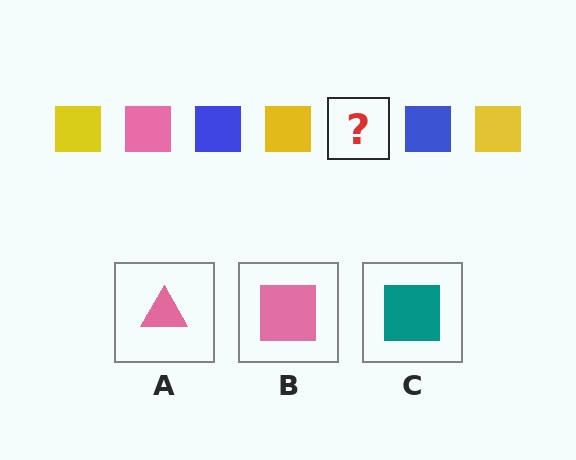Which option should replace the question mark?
Option B.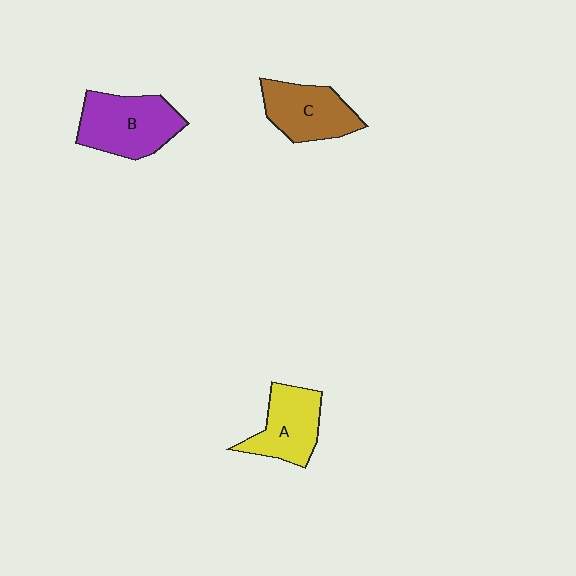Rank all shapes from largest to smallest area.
From largest to smallest: B (purple), C (brown), A (yellow).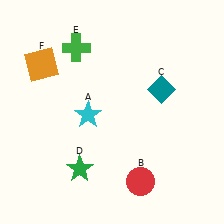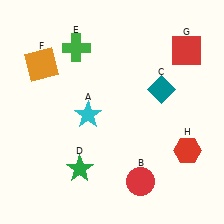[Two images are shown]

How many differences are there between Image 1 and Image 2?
There are 2 differences between the two images.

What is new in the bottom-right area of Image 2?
A red hexagon (H) was added in the bottom-right area of Image 2.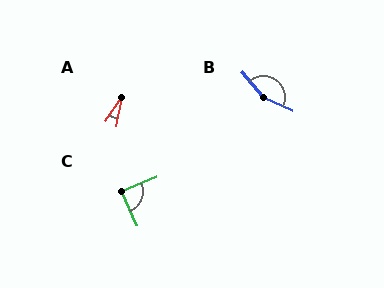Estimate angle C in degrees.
Approximately 88 degrees.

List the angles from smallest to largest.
A (22°), C (88°), B (155°).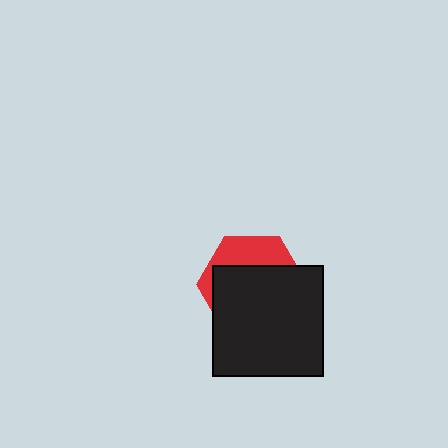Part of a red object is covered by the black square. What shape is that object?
It is a hexagon.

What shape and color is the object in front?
The object in front is a black square.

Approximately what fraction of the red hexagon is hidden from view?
Roughly 69% of the red hexagon is hidden behind the black square.